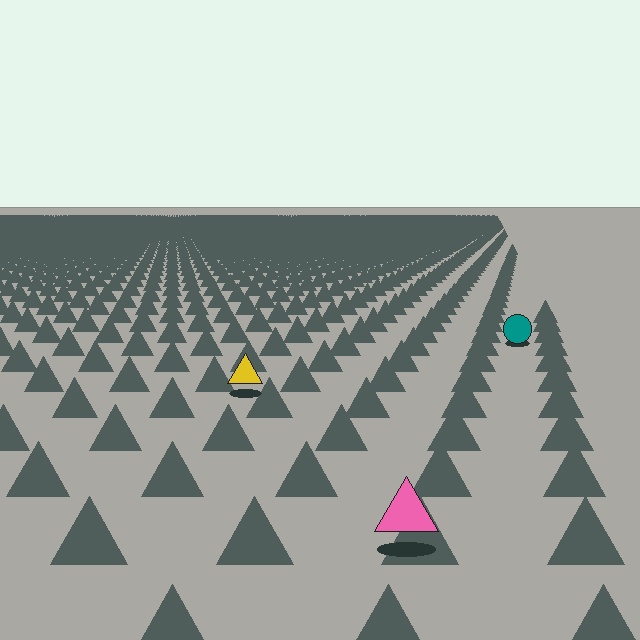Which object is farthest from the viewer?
The teal circle is farthest from the viewer. It appears smaller and the ground texture around it is denser.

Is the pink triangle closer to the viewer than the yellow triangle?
Yes. The pink triangle is closer — you can tell from the texture gradient: the ground texture is coarser near it.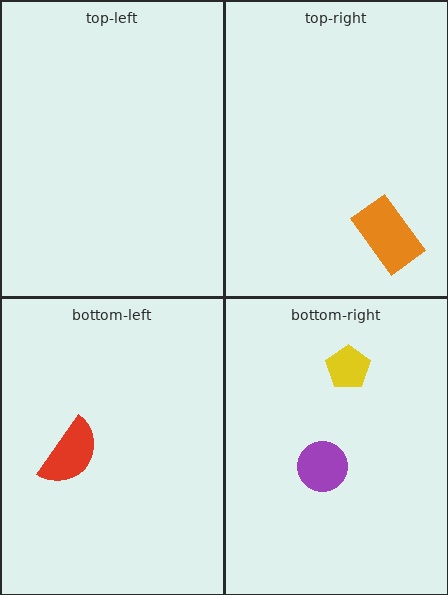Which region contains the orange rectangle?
The top-right region.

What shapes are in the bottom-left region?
The red semicircle.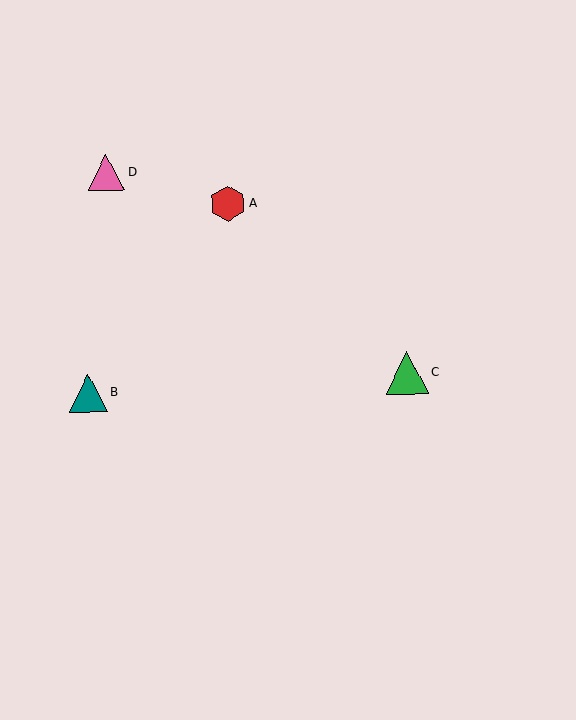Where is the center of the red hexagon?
The center of the red hexagon is at (228, 204).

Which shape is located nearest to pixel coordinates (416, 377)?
The green triangle (labeled C) at (407, 372) is nearest to that location.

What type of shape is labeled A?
Shape A is a red hexagon.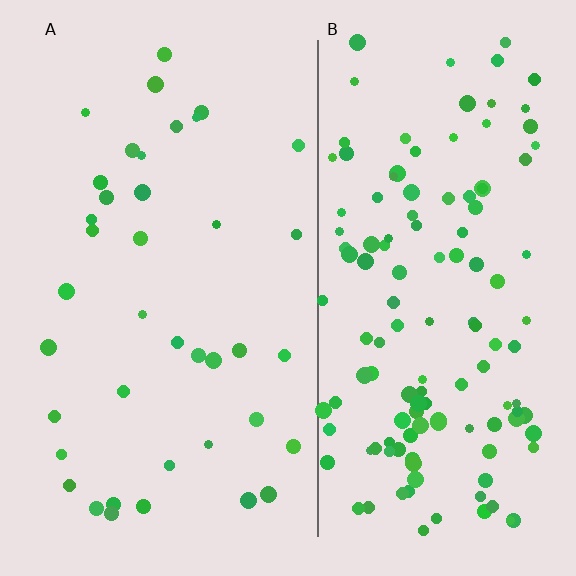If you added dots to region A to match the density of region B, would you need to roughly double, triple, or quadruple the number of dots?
Approximately triple.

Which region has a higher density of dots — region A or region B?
B (the right).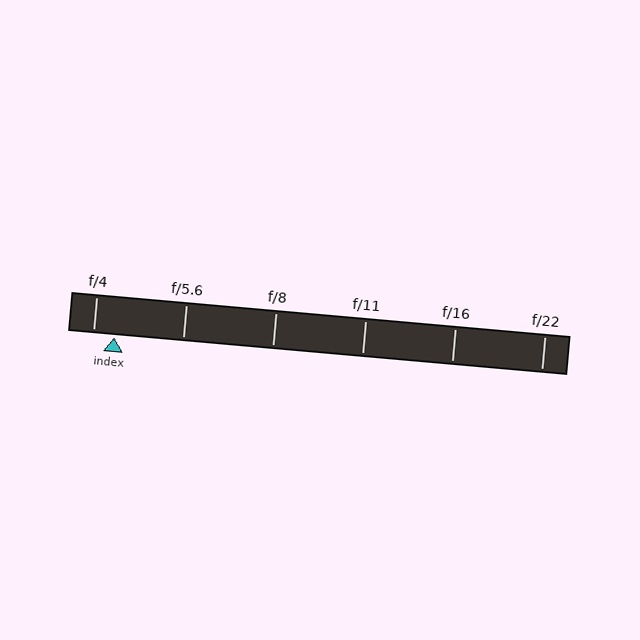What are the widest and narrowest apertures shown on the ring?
The widest aperture shown is f/4 and the narrowest is f/22.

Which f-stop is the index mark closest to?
The index mark is closest to f/4.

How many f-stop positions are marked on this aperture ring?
There are 6 f-stop positions marked.